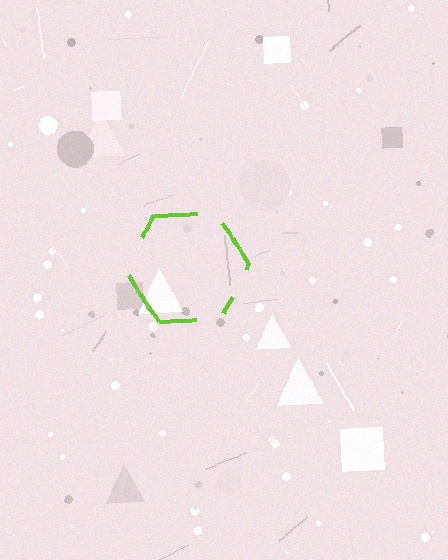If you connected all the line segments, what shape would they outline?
They would outline a hexagon.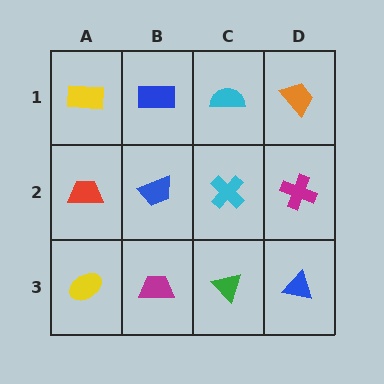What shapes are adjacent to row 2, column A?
A yellow rectangle (row 1, column A), a yellow ellipse (row 3, column A), a blue trapezoid (row 2, column B).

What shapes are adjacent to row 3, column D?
A magenta cross (row 2, column D), a green triangle (row 3, column C).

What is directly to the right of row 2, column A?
A blue trapezoid.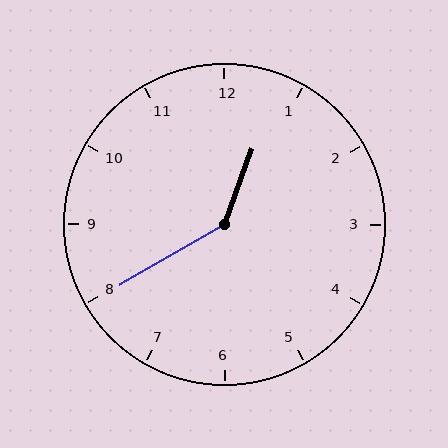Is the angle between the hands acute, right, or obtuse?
It is obtuse.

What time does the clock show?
12:40.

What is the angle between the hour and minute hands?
Approximately 140 degrees.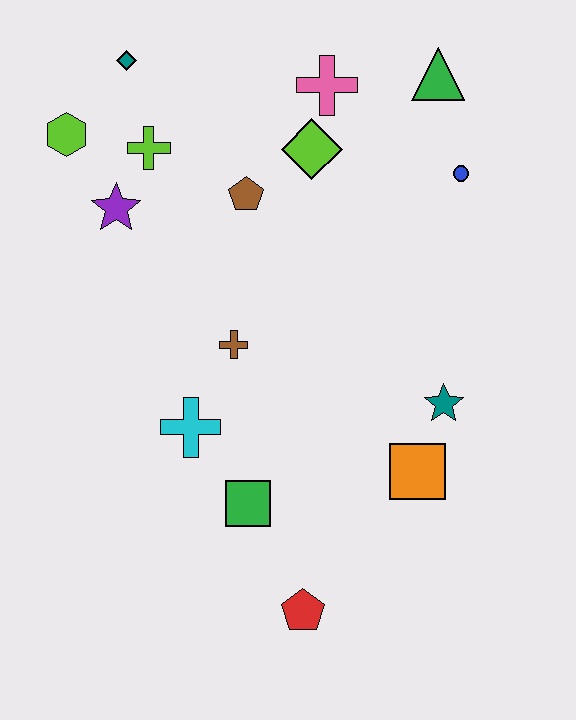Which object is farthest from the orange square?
The teal diamond is farthest from the orange square.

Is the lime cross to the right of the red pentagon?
No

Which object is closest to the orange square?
The teal star is closest to the orange square.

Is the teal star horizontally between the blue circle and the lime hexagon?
Yes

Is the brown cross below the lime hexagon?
Yes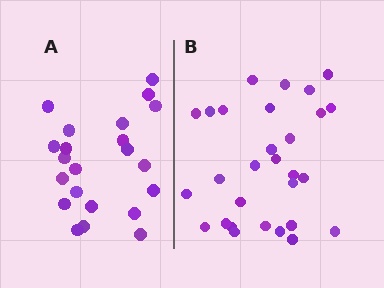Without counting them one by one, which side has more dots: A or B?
Region B (the right region) has more dots.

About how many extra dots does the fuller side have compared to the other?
Region B has roughly 8 or so more dots than region A.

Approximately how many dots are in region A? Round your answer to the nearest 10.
About 20 dots. (The exact count is 22, which rounds to 20.)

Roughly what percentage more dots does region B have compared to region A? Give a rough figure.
About 30% more.